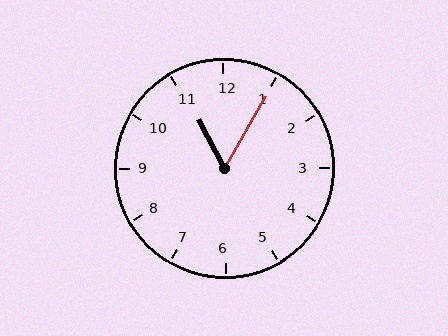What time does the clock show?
11:05.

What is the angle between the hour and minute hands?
Approximately 58 degrees.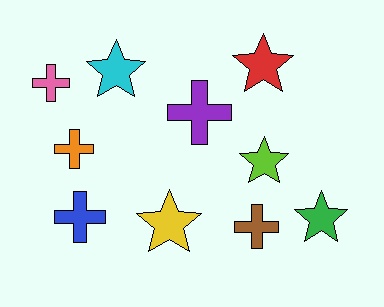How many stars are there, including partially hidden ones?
There are 5 stars.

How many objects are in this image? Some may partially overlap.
There are 10 objects.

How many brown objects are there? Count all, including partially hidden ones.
There is 1 brown object.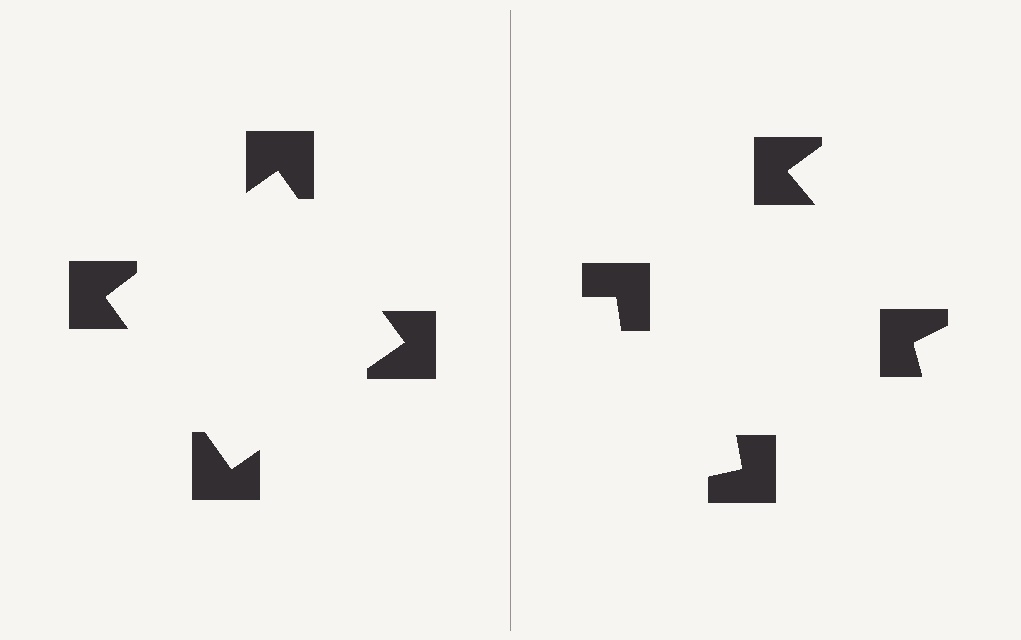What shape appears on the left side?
An illusory square.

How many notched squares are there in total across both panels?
8 — 4 on each side.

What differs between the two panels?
The notched squares are positioned identically on both sides; only the wedge orientations differ. On the left they align to a square; on the right they are misaligned.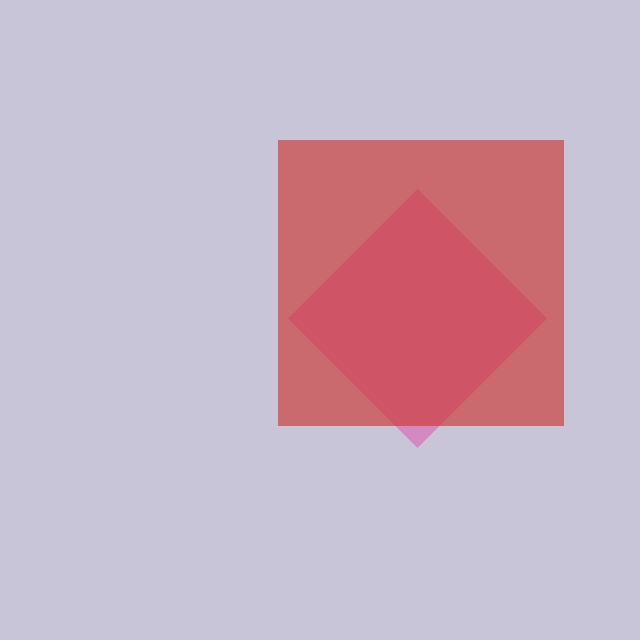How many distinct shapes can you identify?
There are 2 distinct shapes: a pink diamond, a red square.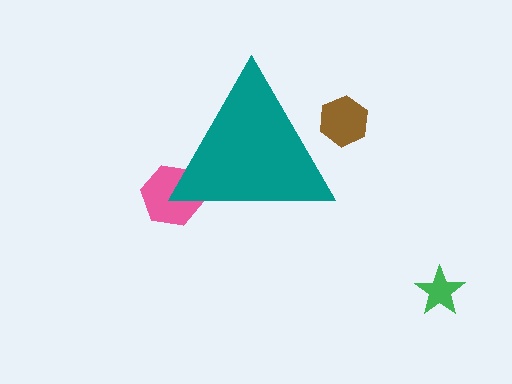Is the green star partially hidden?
No, the green star is fully visible.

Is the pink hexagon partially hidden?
Yes, the pink hexagon is partially hidden behind the teal triangle.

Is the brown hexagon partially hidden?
Yes, the brown hexagon is partially hidden behind the teal triangle.